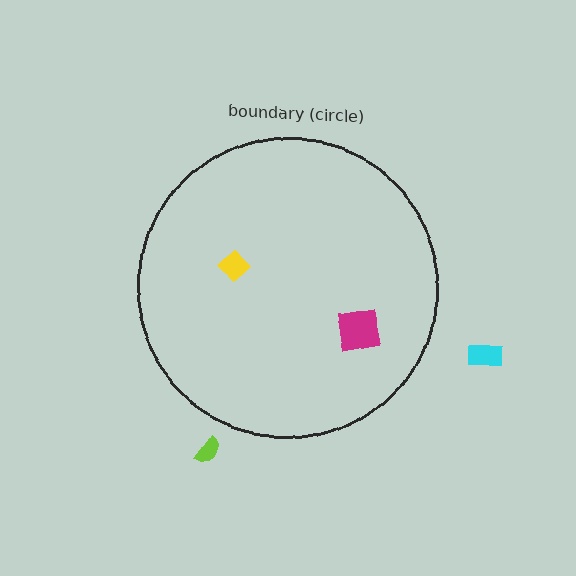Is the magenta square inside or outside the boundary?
Inside.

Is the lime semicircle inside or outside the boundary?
Outside.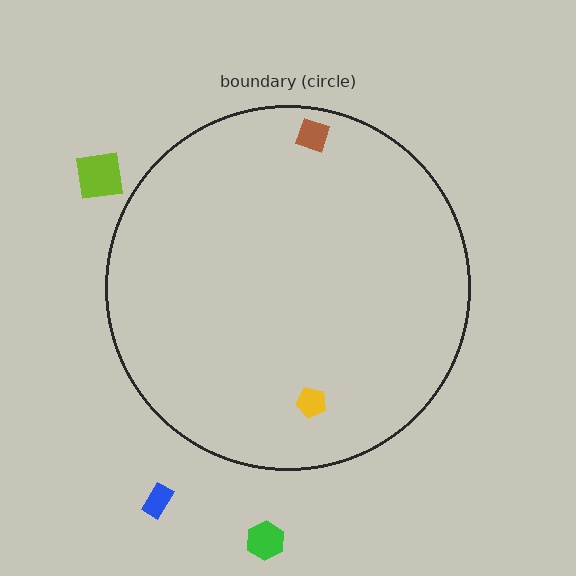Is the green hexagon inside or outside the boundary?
Outside.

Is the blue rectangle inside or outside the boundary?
Outside.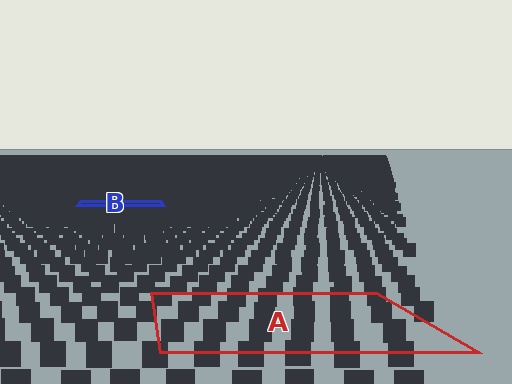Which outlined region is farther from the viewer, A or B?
Region B is farther from the viewer — the texture elements inside it appear smaller and more densely packed.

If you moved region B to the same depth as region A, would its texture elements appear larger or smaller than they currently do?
They would appear larger. At a closer depth, the same texture elements are projected at a bigger on-screen size.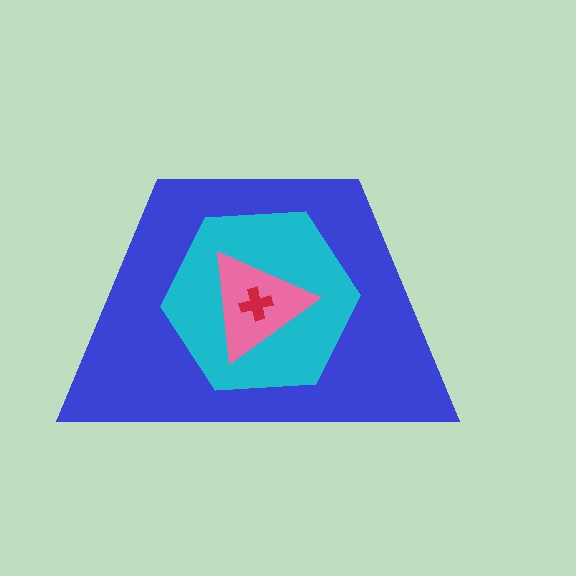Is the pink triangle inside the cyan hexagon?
Yes.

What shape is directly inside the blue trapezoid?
The cyan hexagon.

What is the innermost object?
The red cross.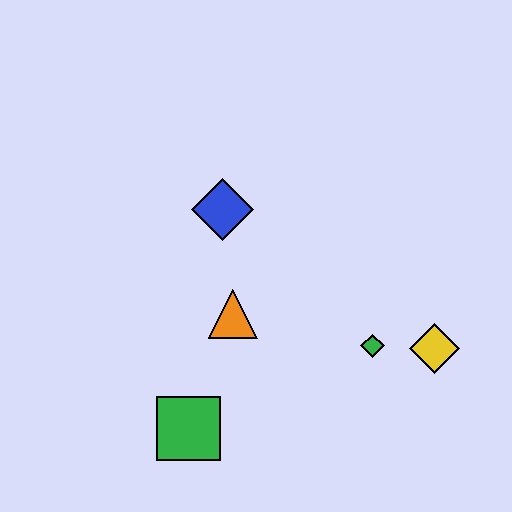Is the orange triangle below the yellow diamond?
No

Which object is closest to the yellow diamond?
The green diamond is closest to the yellow diamond.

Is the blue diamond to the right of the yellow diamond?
No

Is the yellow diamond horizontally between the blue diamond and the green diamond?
No